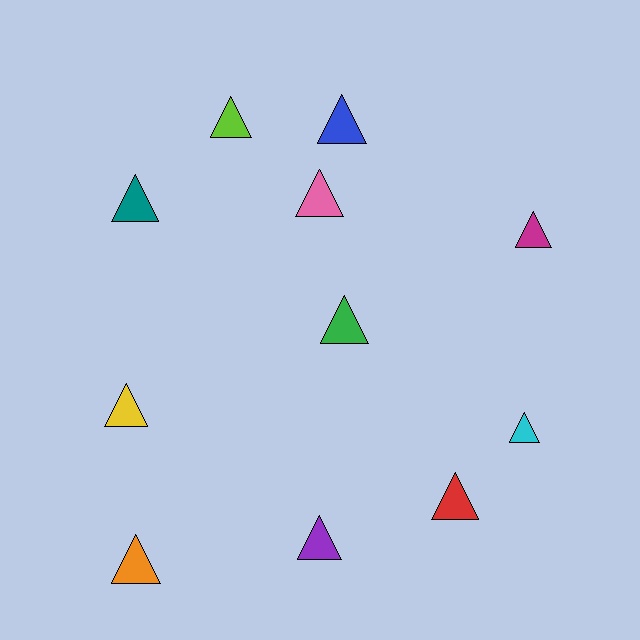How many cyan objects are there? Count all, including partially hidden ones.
There is 1 cyan object.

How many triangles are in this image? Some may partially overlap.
There are 11 triangles.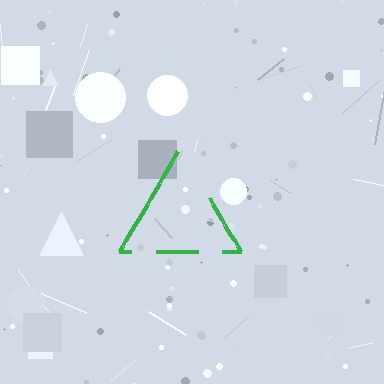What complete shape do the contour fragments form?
The contour fragments form a triangle.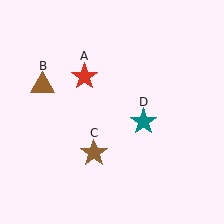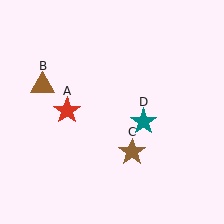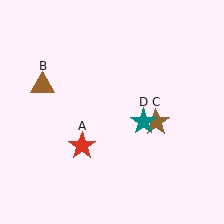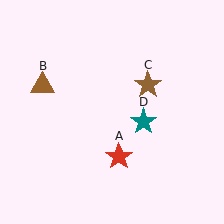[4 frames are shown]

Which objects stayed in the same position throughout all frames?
Brown triangle (object B) and teal star (object D) remained stationary.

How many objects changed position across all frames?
2 objects changed position: red star (object A), brown star (object C).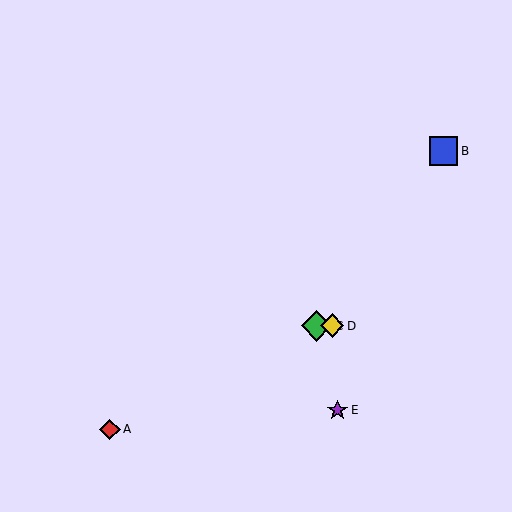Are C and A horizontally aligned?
No, C is at y≈326 and A is at y≈429.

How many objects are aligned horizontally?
2 objects (C, D) are aligned horizontally.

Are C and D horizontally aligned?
Yes, both are at y≈326.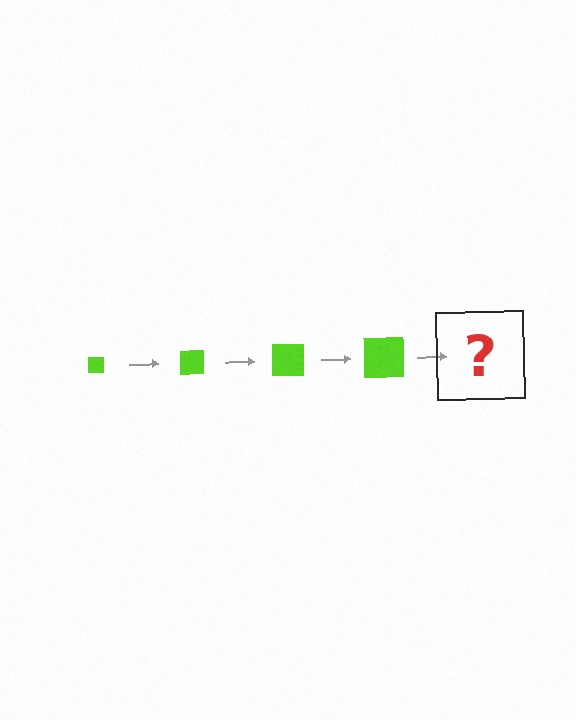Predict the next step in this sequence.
The next step is a lime square, larger than the previous one.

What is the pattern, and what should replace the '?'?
The pattern is that the square gets progressively larger each step. The '?' should be a lime square, larger than the previous one.